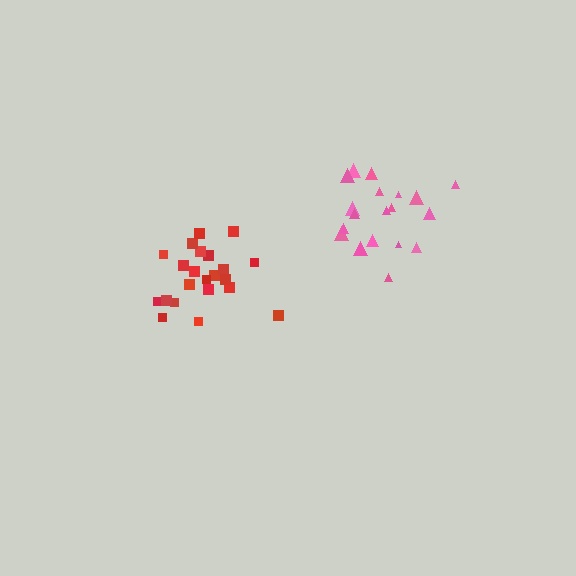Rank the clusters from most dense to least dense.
red, pink.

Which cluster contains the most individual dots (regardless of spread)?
Red (22).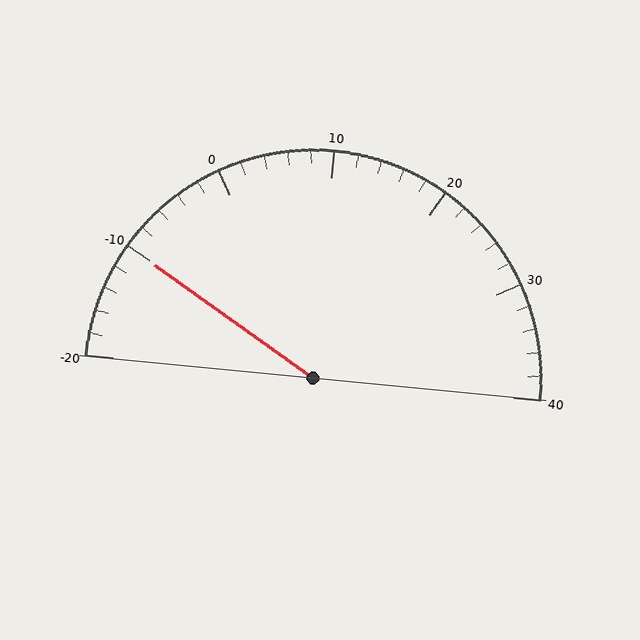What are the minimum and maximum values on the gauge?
The gauge ranges from -20 to 40.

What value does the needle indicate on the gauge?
The needle indicates approximately -10.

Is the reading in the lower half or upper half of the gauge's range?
The reading is in the lower half of the range (-20 to 40).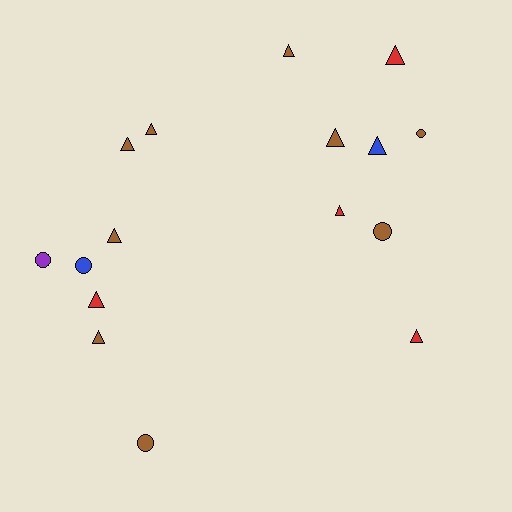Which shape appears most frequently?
Triangle, with 11 objects.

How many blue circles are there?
There is 1 blue circle.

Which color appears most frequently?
Brown, with 9 objects.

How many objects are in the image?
There are 16 objects.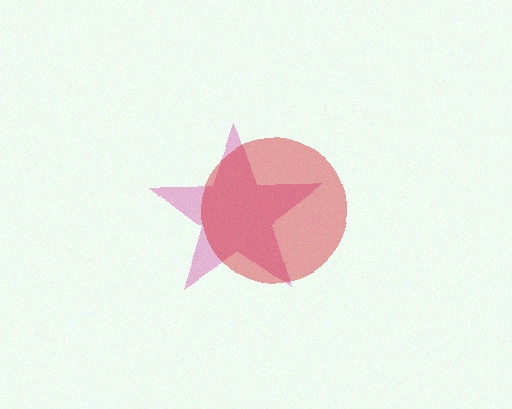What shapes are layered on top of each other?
The layered shapes are: a pink star, a red circle.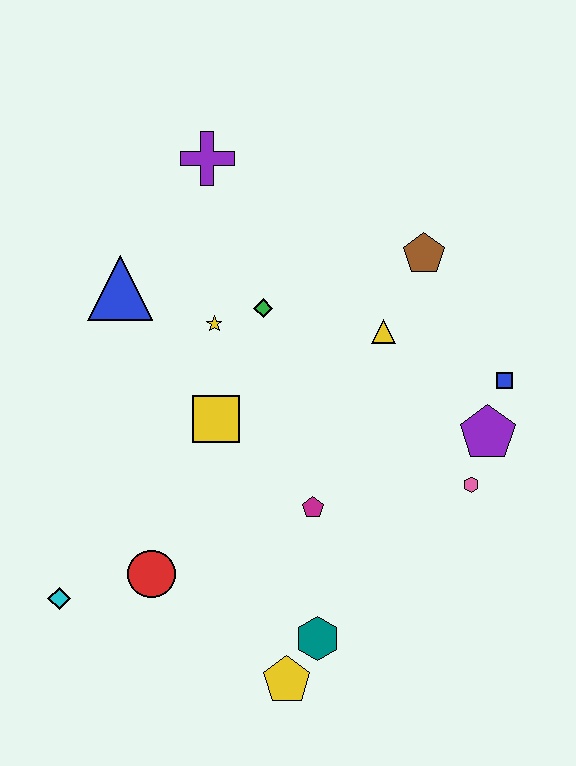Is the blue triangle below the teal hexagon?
No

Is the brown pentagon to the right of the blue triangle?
Yes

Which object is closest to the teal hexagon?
The yellow pentagon is closest to the teal hexagon.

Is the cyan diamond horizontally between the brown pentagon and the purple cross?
No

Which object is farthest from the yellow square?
The blue square is farthest from the yellow square.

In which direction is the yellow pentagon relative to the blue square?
The yellow pentagon is below the blue square.